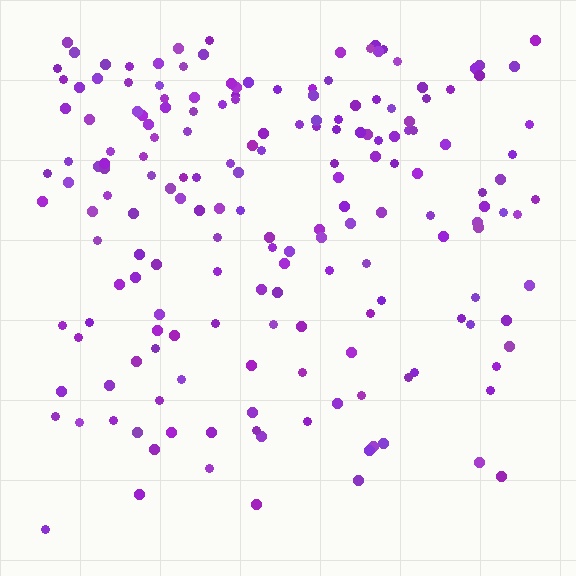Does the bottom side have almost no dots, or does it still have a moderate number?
Still a moderate number, just noticeably fewer than the top.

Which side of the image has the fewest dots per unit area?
The bottom.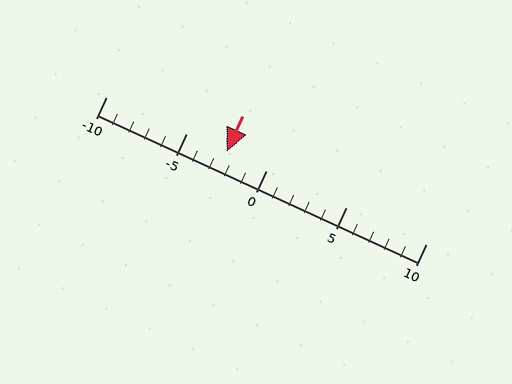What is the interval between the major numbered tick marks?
The major tick marks are spaced 5 units apart.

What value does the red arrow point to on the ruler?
The red arrow points to approximately -2.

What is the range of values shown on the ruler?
The ruler shows values from -10 to 10.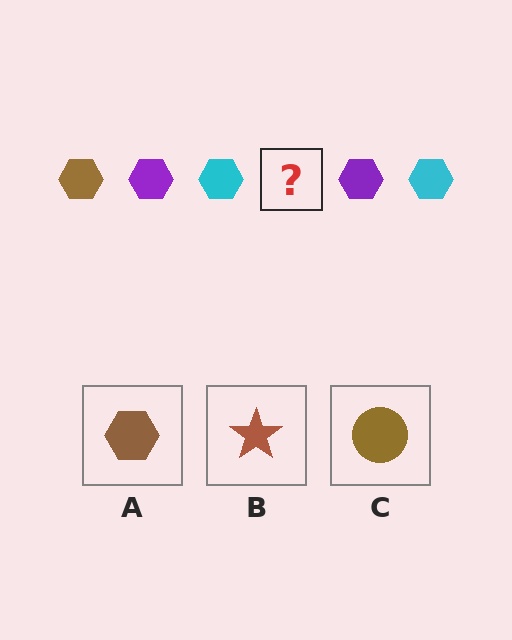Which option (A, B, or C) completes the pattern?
A.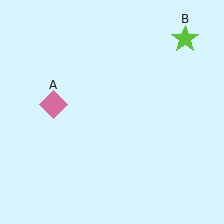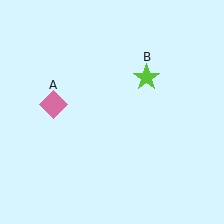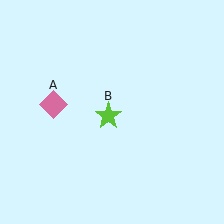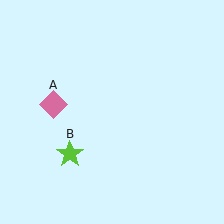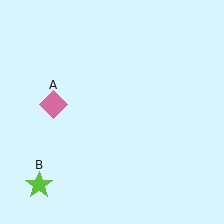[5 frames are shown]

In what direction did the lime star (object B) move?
The lime star (object B) moved down and to the left.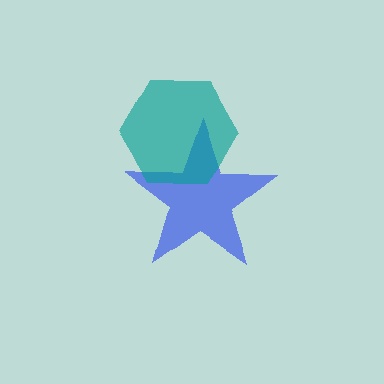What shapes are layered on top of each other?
The layered shapes are: a blue star, a teal hexagon.